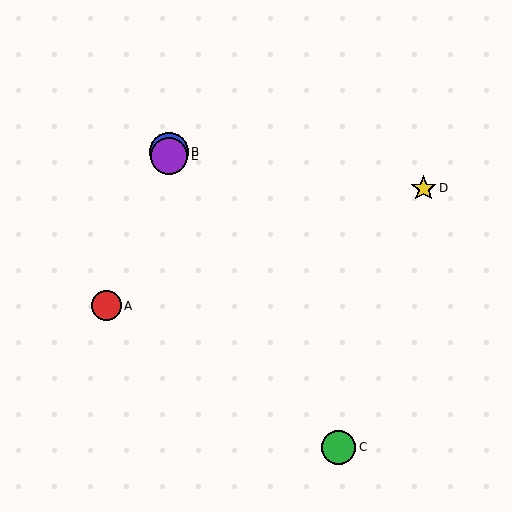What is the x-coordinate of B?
Object B is at x≈169.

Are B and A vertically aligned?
No, B is at x≈169 and A is at x≈106.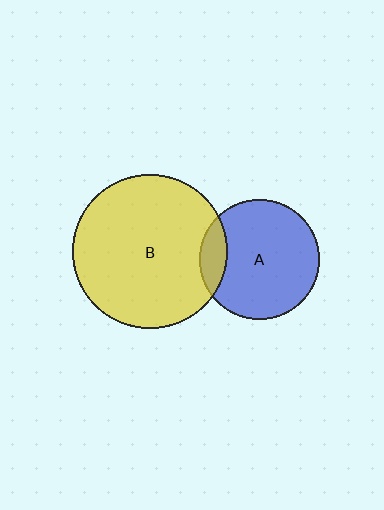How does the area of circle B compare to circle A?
Approximately 1.7 times.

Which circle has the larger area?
Circle B (yellow).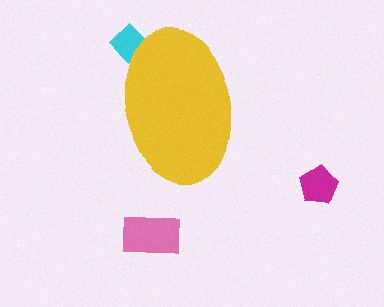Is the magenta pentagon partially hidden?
No, the magenta pentagon is fully visible.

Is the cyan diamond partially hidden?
Yes, the cyan diamond is partially hidden behind the yellow ellipse.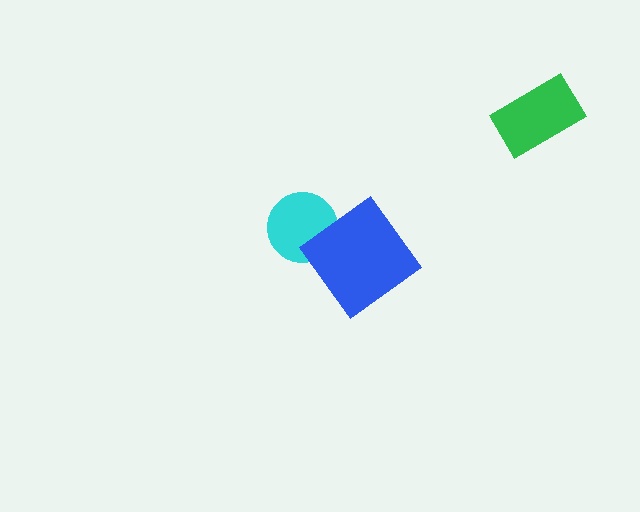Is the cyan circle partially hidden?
Yes, it is partially covered by another shape.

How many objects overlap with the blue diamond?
1 object overlaps with the blue diamond.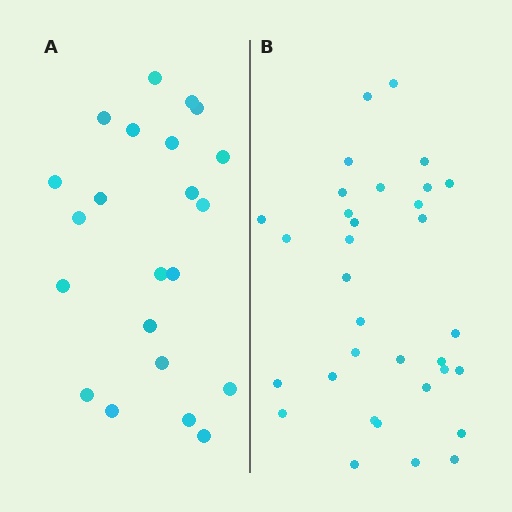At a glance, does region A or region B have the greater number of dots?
Region B (the right region) has more dots.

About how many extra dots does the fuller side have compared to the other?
Region B has roughly 12 or so more dots than region A.